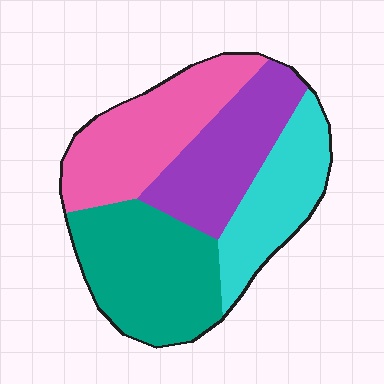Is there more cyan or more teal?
Teal.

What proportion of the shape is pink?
Pink covers 27% of the shape.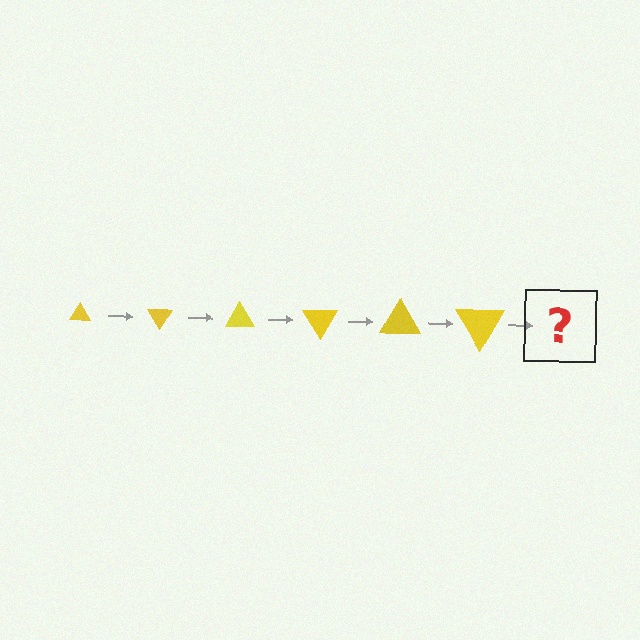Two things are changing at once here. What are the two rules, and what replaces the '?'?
The two rules are that the triangle grows larger each step and it rotates 60 degrees each step. The '?' should be a triangle, larger than the previous one and rotated 360 degrees from the start.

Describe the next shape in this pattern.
It should be a triangle, larger than the previous one and rotated 360 degrees from the start.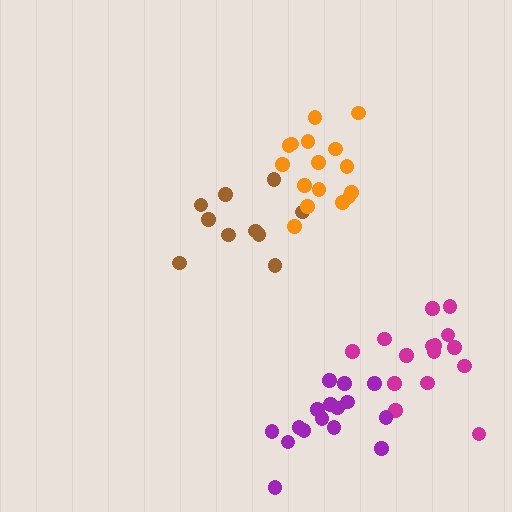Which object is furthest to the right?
The magenta cluster is rightmost.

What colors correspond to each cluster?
The clusters are colored: magenta, brown, orange, purple.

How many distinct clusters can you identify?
There are 4 distinct clusters.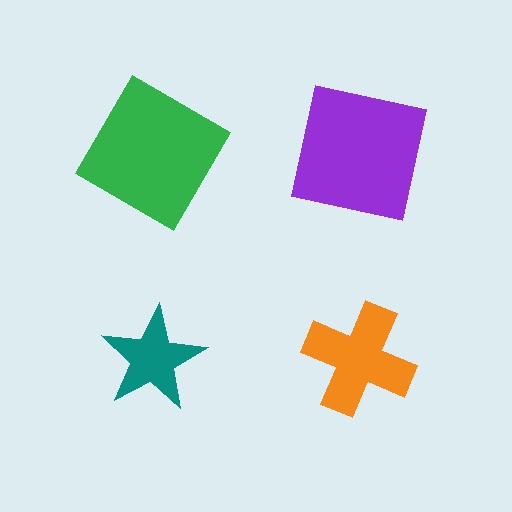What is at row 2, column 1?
A teal star.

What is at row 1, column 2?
A purple square.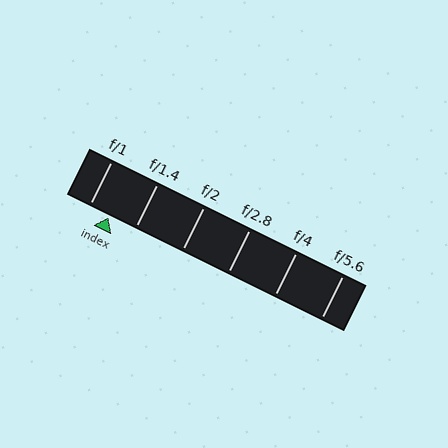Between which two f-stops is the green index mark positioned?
The index mark is between f/1 and f/1.4.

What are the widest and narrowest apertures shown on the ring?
The widest aperture shown is f/1 and the narrowest is f/5.6.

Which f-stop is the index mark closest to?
The index mark is closest to f/1.